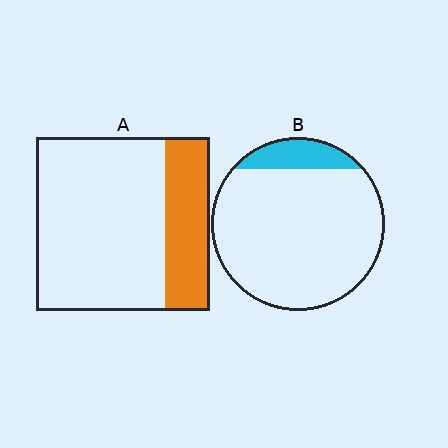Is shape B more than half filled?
No.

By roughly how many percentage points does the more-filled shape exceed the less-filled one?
By roughly 15 percentage points (A over B).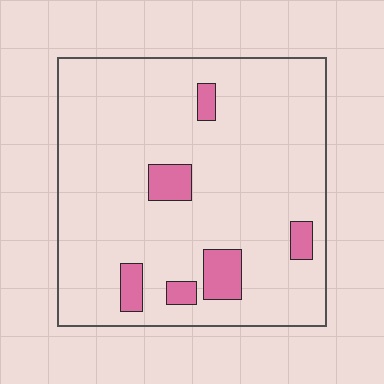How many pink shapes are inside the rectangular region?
6.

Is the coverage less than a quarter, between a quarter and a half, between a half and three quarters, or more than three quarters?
Less than a quarter.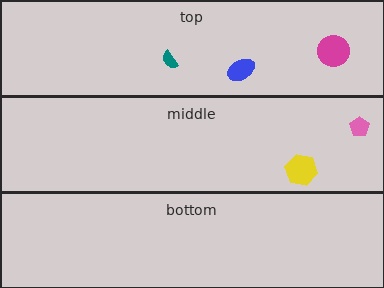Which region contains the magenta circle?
The top region.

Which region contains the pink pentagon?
The middle region.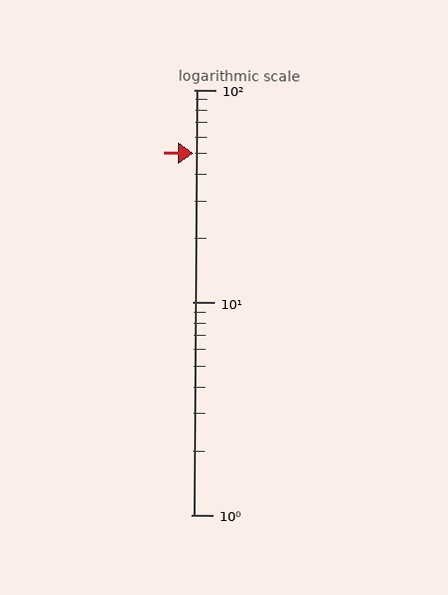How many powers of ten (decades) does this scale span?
The scale spans 2 decades, from 1 to 100.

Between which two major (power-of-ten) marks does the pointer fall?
The pointer is between 10 and 100.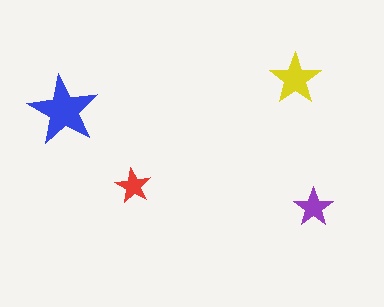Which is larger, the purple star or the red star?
The purple one.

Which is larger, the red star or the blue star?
The blue one.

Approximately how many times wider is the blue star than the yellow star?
About 1.5 times wider.